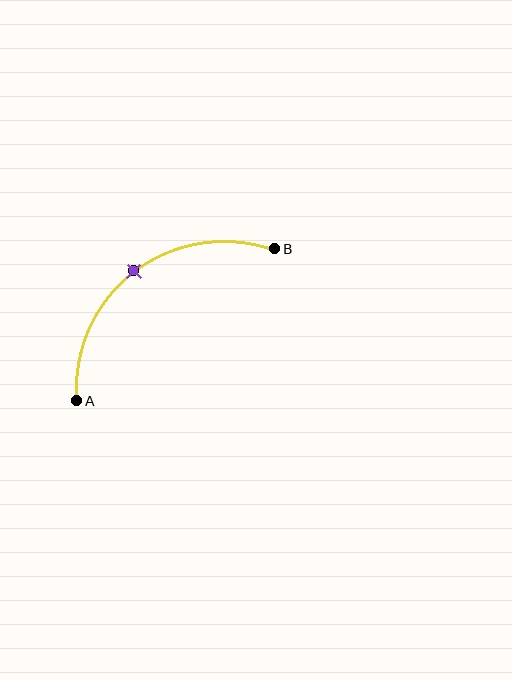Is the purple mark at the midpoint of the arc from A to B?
Yes. The purple mark lies on the arc at equal arc-length from both A and B — it is the arc midpoint.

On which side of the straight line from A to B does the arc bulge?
The arc bulges above and to the left of the straight line connecting A and B.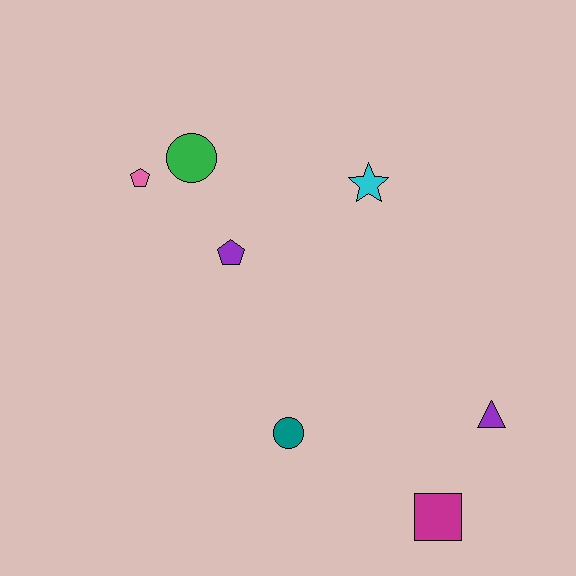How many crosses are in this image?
There are no crosses.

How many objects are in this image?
There are 7 objects.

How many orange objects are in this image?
There are no orange objects.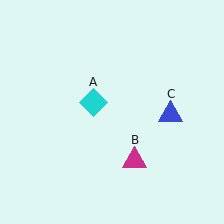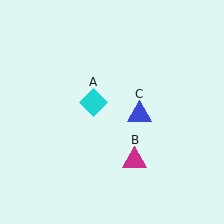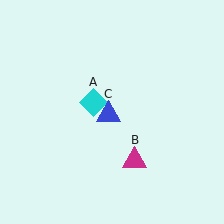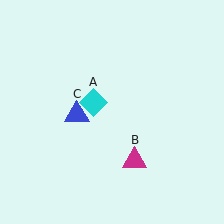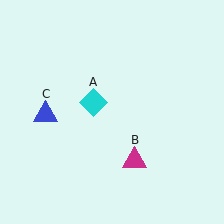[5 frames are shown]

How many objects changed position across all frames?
1 object changed position: blue triangle (object C).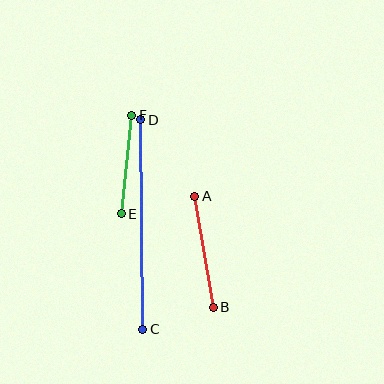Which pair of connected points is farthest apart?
Points C and D are farthest apart.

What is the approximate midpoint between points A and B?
The midpoint is at approximately (204, 252) pixels.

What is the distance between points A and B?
The distance is approximately 113 pixels.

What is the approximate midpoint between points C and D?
The midpoint is at approximately (142, 224) pixels.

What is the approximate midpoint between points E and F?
The midpoint is at approximately (127, 165) pixels.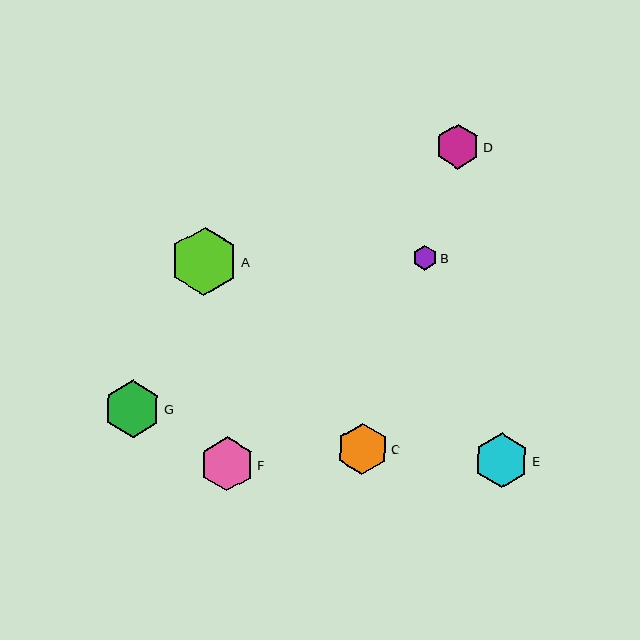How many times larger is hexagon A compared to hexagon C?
Hexagon A is approximately 1.3 times the size of hexagon C.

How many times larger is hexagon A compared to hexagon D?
Hexagon A is approximately 1.5 times the size of hexagon D.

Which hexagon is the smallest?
Hexagon B is the smallest with a size of approximately 25 pixels.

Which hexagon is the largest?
Hexagon A is the largest with a size of approximately 68 pixels.